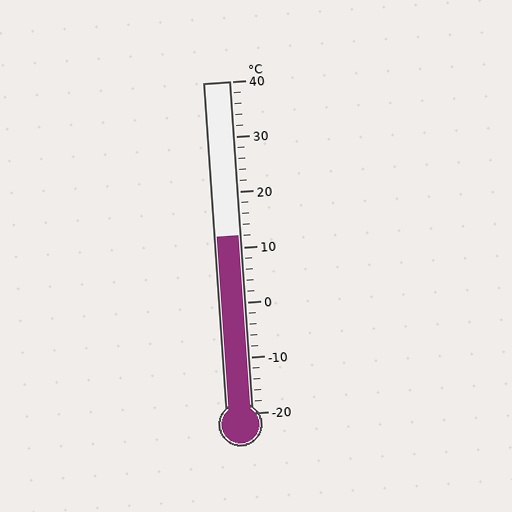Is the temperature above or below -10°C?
The temperature is above -10°C.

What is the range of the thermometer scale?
The thermometer scale ranges from -20°C to 40°C.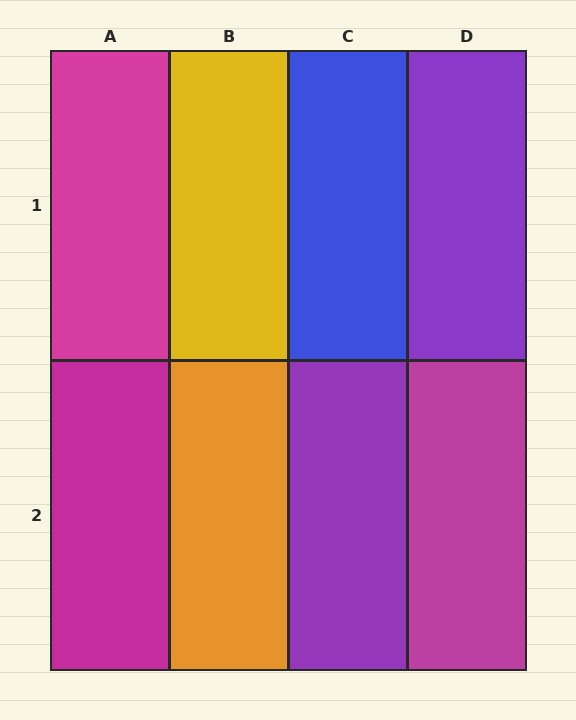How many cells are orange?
1 cell is orange.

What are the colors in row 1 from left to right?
Magenta, yellow, blue, purple.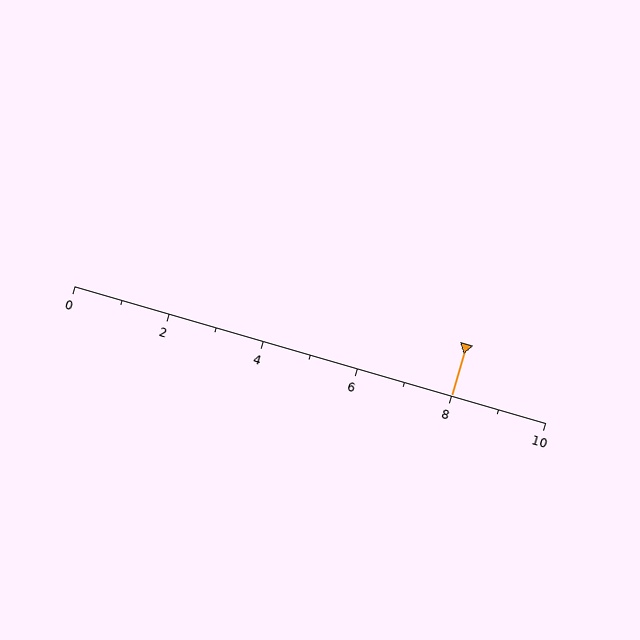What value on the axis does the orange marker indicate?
The marker indicates approximately 8.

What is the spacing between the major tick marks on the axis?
The major ticks are spaced 2 apart.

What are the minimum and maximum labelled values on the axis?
The axis runs from 0 to 10.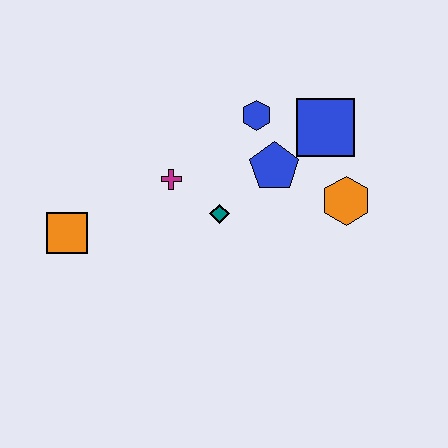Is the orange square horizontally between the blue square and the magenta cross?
No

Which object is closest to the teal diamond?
The magenta cross is closest to the teal diamond.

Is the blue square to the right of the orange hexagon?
No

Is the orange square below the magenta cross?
Yes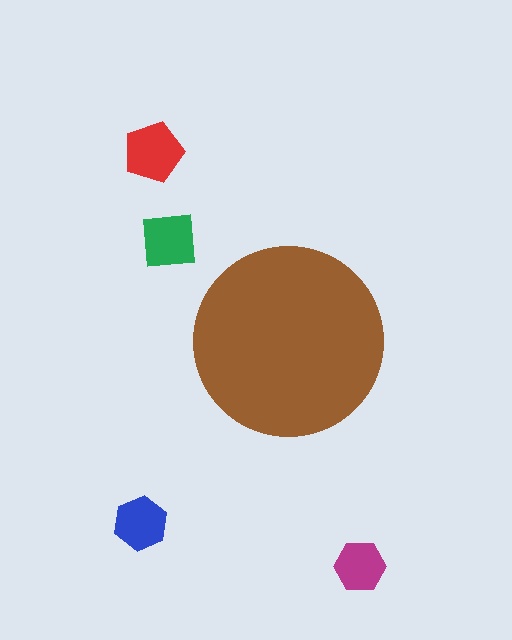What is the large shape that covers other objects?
A brown circle.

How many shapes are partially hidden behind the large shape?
0 shapes are partially hidden.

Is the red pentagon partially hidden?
No, the red pentagon is fully visible.